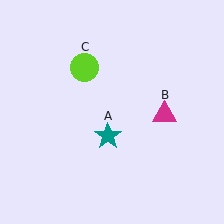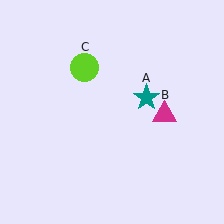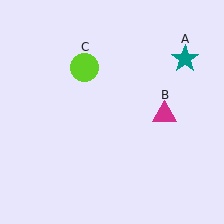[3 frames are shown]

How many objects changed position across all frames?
1 object changed position: teal star (object A).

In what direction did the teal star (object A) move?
The teal star (object A) moved up and to the right.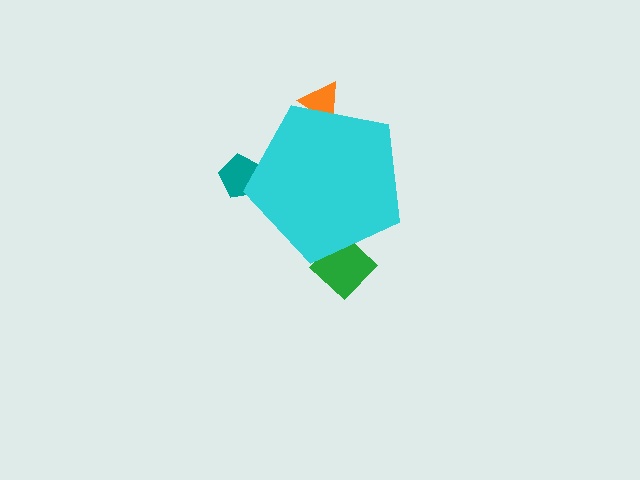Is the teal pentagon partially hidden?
Yes, the teal pentagon is partially hidden behind the cyan pentagon.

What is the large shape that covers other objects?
A cyan pentagon.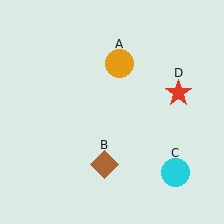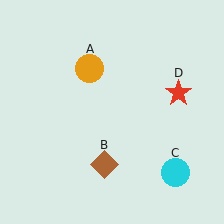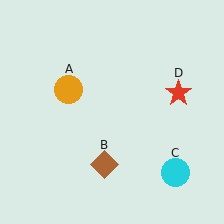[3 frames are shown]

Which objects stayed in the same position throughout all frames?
Brown diamond (object B) and cyan circle (object C) and red star (object D) remained stationary.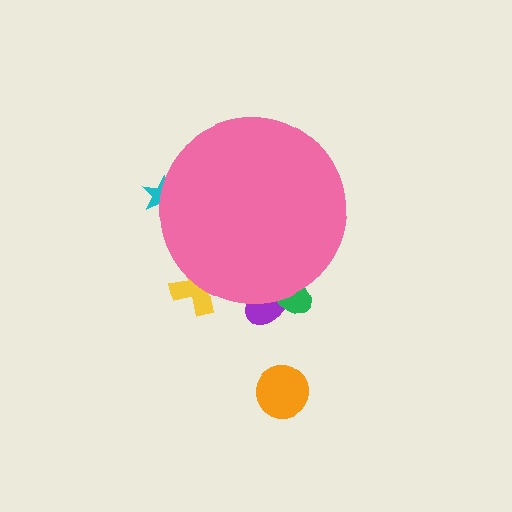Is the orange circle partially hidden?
No, the orange circle is fully visible.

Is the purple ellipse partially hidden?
Yes, the purple ellipse is partially hidden behind the pink circle.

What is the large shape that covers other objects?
A pink circle.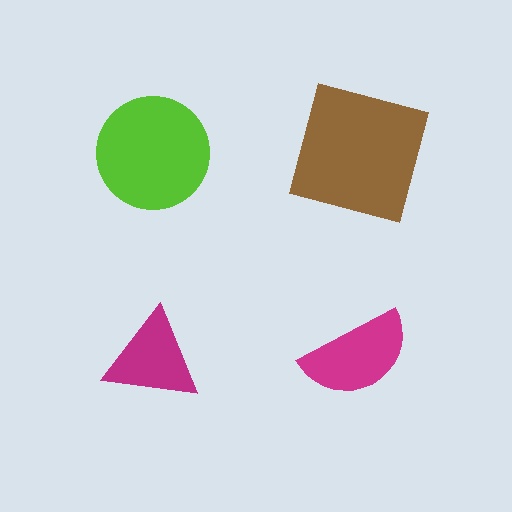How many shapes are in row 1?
2 shapes.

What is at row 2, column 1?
A magenta triangle.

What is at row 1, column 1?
A lime circle.